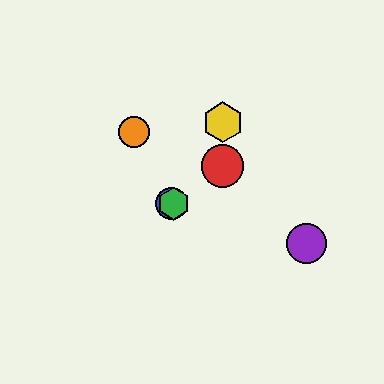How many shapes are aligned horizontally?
2 shapes (the blue circle, the green hexagon) are aligned horizontally.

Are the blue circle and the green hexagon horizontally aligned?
Yes, both are at y≈204.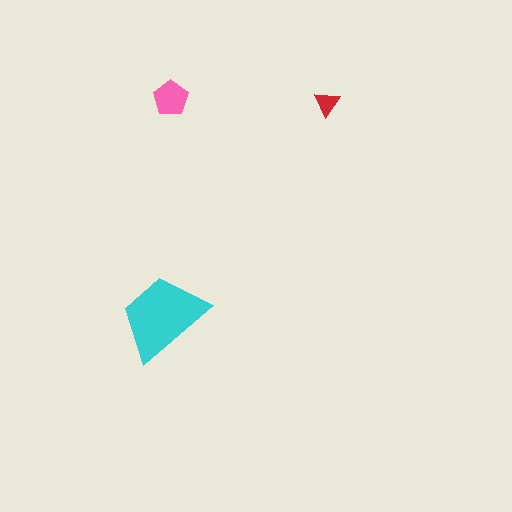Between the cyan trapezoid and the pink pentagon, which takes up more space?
The cyan trapezoid.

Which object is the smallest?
The red triangle.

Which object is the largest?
The cyan trapezoid.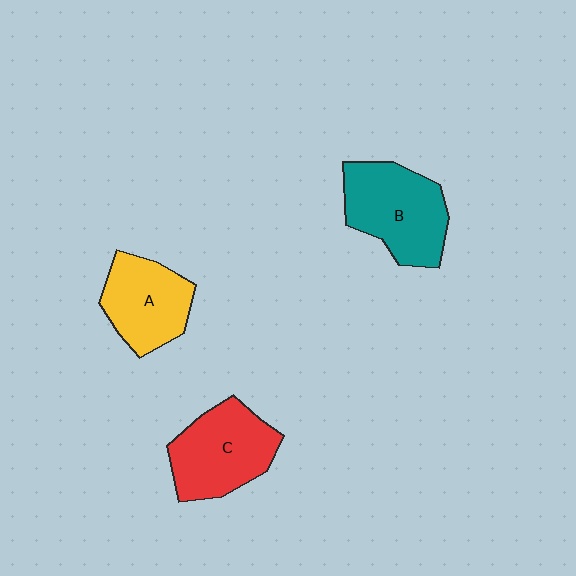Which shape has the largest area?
Shape B (teal).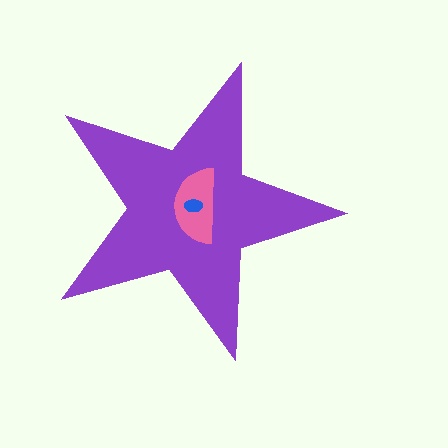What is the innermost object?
The blue ellipse.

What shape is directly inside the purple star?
The pink semicircle.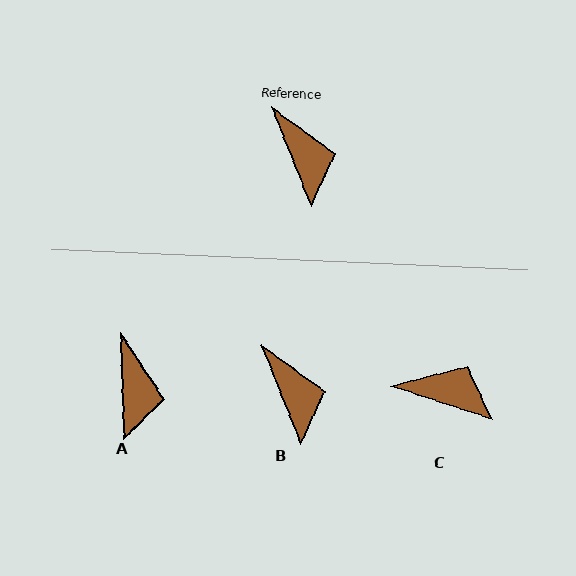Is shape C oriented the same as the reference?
No, it is off by about 50 degrees.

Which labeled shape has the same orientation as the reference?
B.